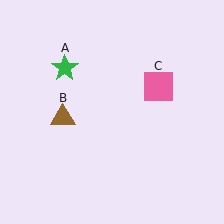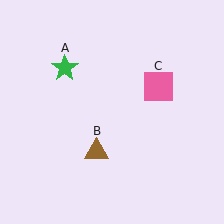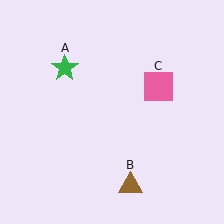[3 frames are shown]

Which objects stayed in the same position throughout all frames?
Green star (object A) and pink square (object C) remained stationary.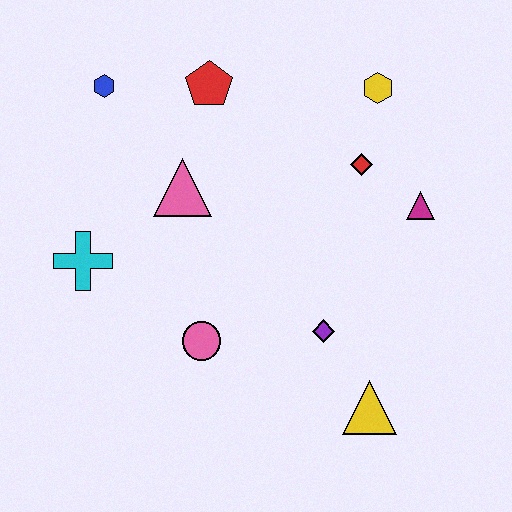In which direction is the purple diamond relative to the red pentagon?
The purple diamond is below the red pentagon.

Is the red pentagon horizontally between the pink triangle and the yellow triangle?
Yes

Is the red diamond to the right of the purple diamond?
Yes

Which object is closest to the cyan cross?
The pink triangle is closest to the cyan cross.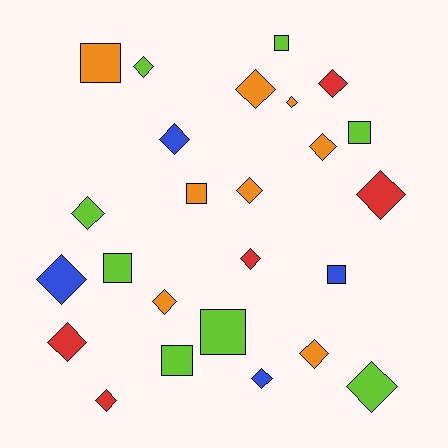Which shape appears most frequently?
Diamond, with 17 objects.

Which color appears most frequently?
Lime, with 8 objects.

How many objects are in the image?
There are 25 objects.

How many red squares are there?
There are no red squares.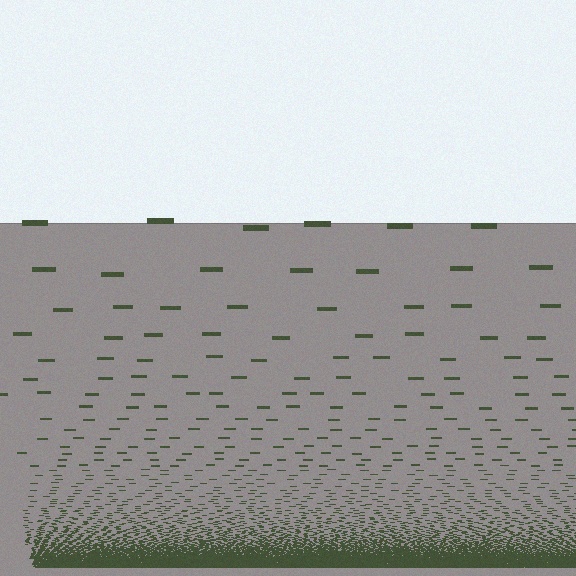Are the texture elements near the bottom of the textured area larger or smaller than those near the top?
Smaller. The gradient is inverted — elements near the bottom are smaller and denser.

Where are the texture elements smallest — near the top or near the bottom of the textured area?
Near the bottom.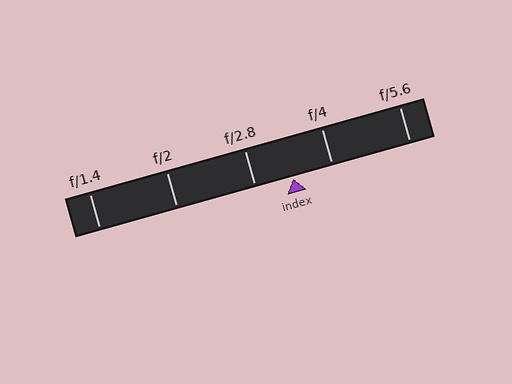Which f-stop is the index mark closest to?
The index mark is closest to f/2.8.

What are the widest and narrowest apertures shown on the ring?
The widest aperture shown is f/1.4 and the narrowest is f/5.6.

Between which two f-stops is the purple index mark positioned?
The index mark is between f/2.8 and f/4.